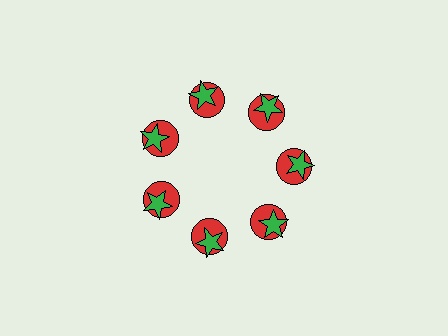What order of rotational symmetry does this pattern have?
This pattern has 7-fold rotational symmetry.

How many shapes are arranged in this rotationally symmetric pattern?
There are 14 shapes, arranged in 7 groups of 2.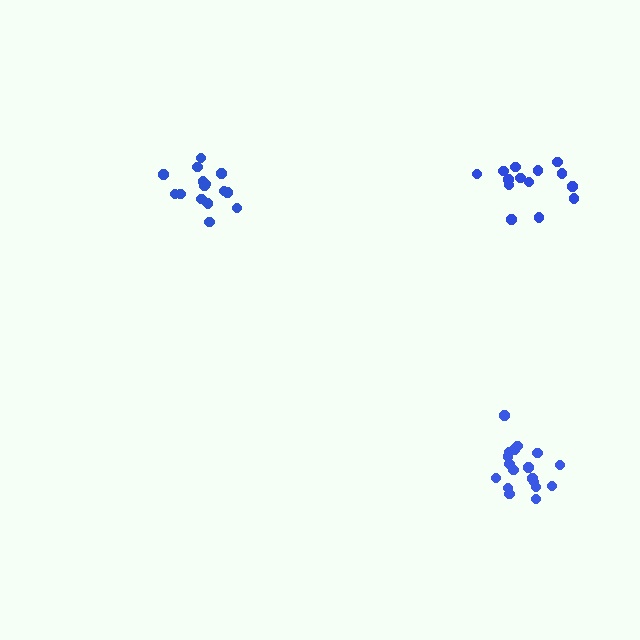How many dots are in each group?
Group 1: 16 dots, Group 2: 14 dots, Group 3: 19 dots (49 total).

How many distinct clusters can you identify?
There are 3 distinct clusters.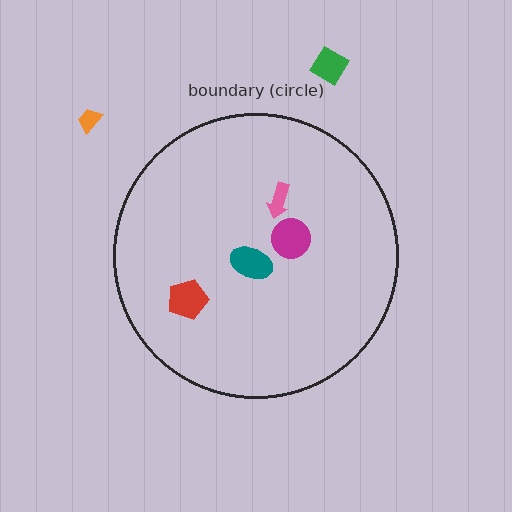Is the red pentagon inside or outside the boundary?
Inside.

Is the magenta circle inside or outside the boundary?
Inside.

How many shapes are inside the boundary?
4 inside, 2 outside.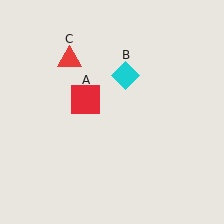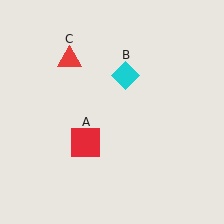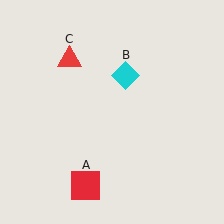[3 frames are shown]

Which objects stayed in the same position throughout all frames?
Cyan diamond (object B) and red triangle (object C) remained stationary.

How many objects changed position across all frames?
1 object changed position: red square (object A).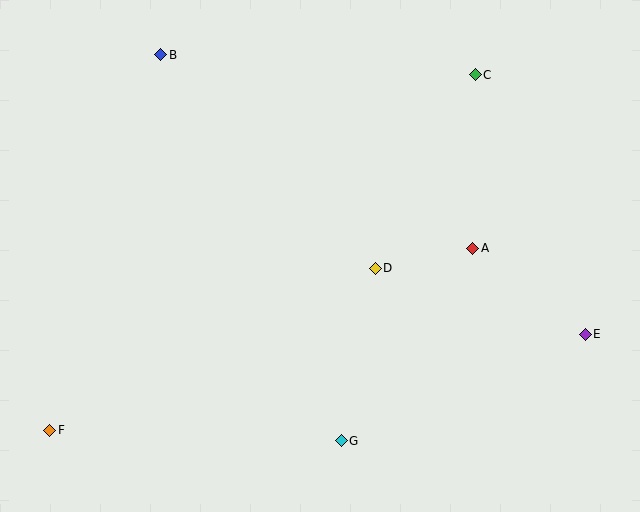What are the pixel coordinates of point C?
Point C is at (475, 75).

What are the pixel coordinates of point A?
Point A is at (473, 248).